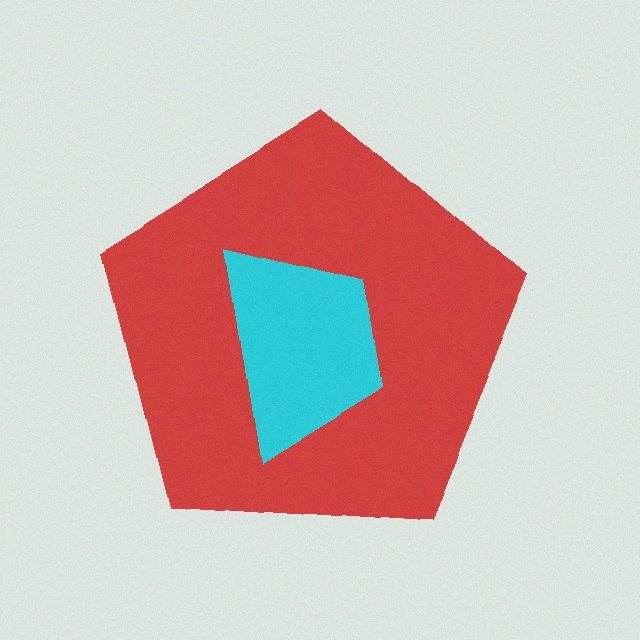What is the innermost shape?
The cyan trapezoid.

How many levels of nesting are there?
2.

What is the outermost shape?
The red pentagon.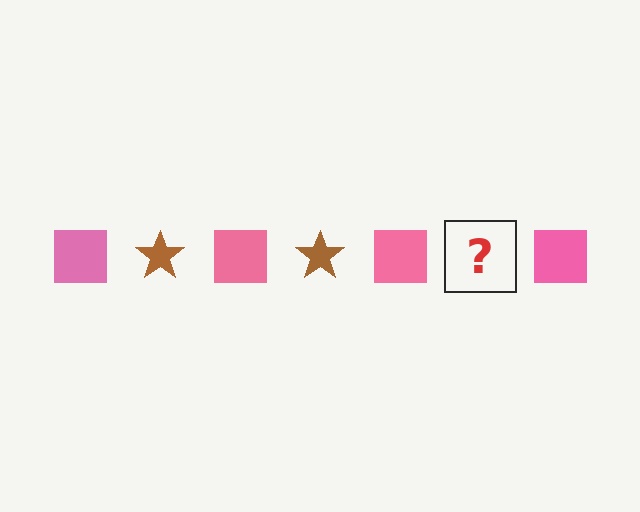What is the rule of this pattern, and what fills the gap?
The rule is that the pattern alternates between pink square and brown star. The gap should be filled with a brown star.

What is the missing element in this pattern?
The missing element is a brown star.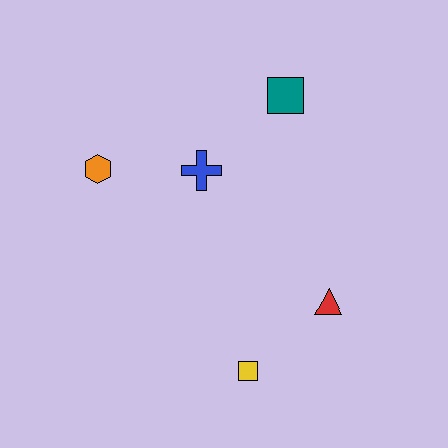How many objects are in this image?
There are 5 objects.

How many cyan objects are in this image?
There are no cyan objects.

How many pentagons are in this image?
There are no pentagons.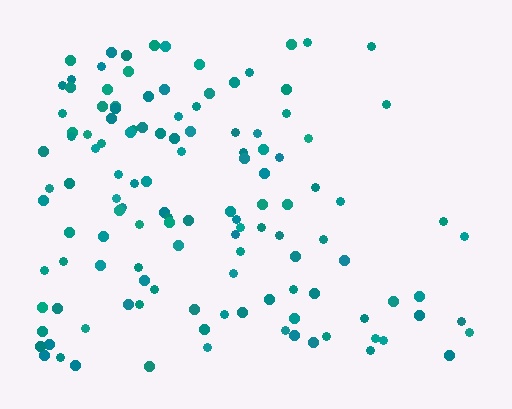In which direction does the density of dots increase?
From right to left, with the left side densest.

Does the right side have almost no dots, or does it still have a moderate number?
Still a moderate number, just noticeably fewer than the left.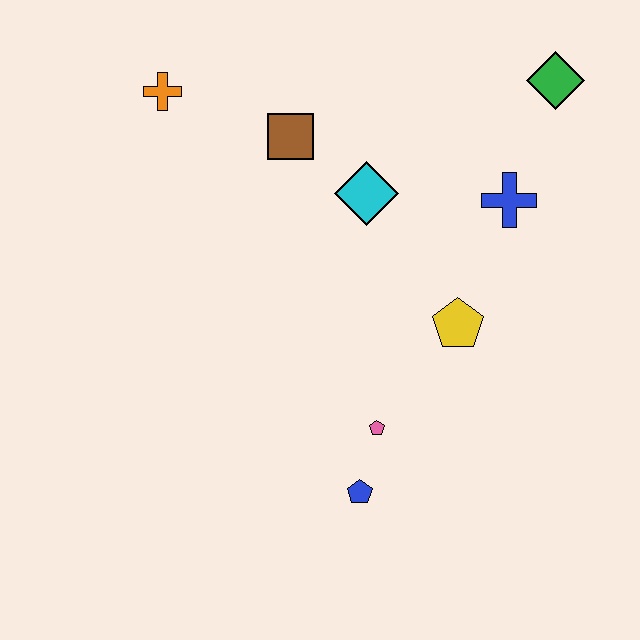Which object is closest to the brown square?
The cyan diamond is closest to the brown square.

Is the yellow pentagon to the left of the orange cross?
No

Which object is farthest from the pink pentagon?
The orange cross is farthest from the pink pentagon.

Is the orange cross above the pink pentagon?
Yes